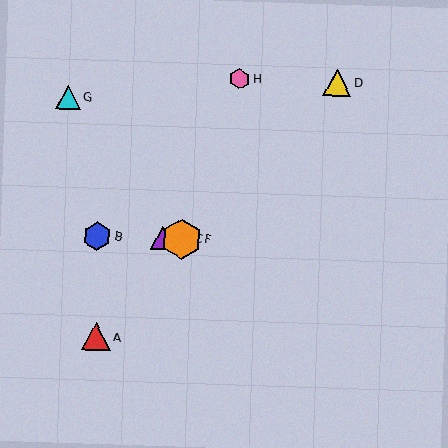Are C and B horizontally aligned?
Yes, both are at y≈239.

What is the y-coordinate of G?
Object G is at y≈97.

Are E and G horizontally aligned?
No, E is at y≈238 and G is at y≈97.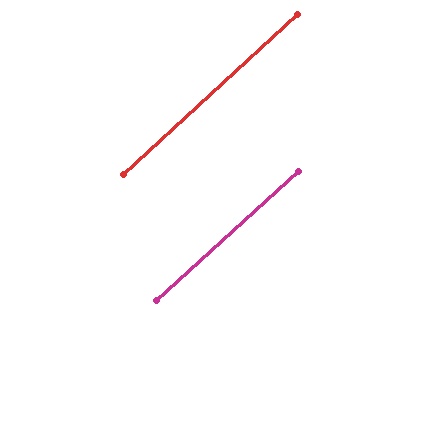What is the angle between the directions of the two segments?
Approximately 0 degrees.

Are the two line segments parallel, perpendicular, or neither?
Parallel — their directions differ by only 0.3°.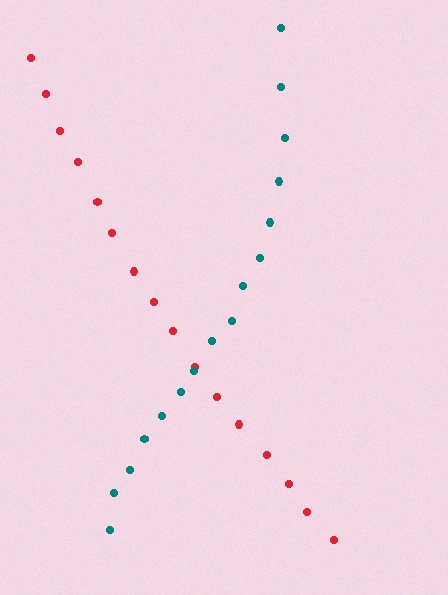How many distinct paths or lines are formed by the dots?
There are 2 distinct paths.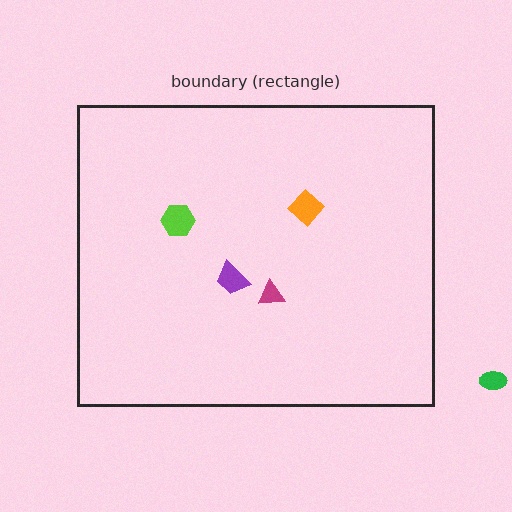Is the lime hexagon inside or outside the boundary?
Inside.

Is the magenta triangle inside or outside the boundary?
Inside.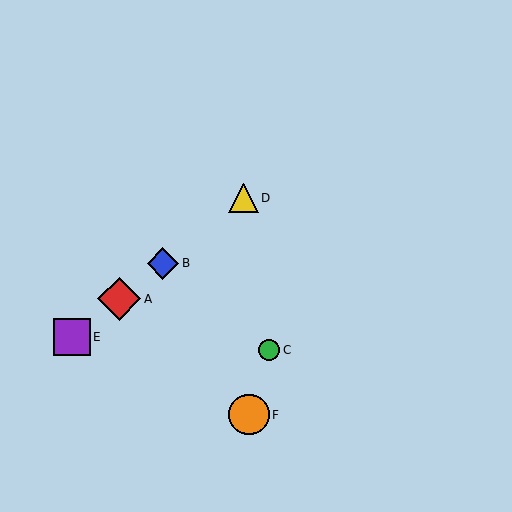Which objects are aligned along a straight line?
Objects A, B, D, E are aligned along a straight line.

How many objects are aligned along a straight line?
4 objects (A, B, D, E) are aligned along a straight line.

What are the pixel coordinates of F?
Object F is at (249, 415).